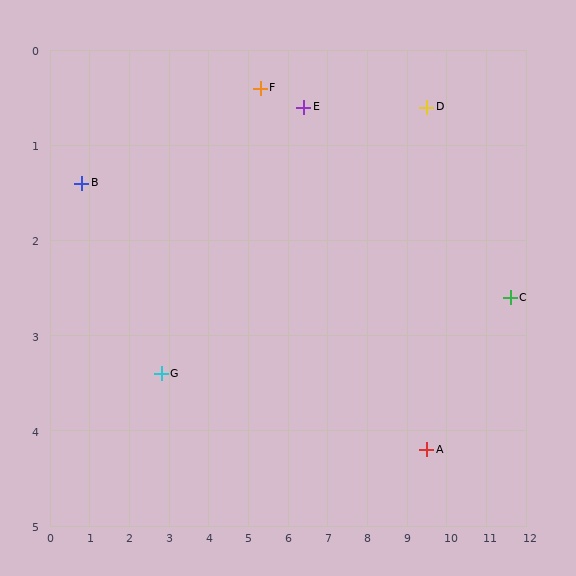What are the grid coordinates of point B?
Point B is at approximately (0.8, 1.4).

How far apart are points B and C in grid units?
Points B and C are about 10.9 grid units apart.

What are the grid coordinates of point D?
Point D is at approximately (9.5, 0.6).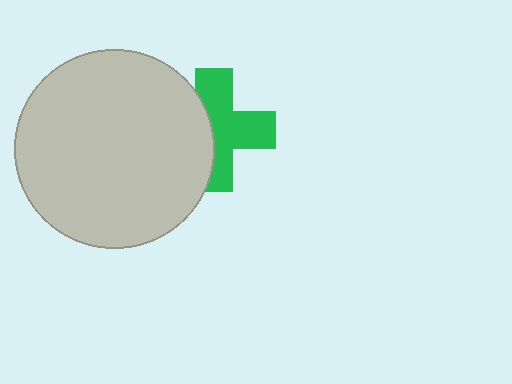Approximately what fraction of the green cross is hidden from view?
Roughly 40% of the green cross is hidden behind the light gray circle.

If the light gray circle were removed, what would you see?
You would see the complete green cross.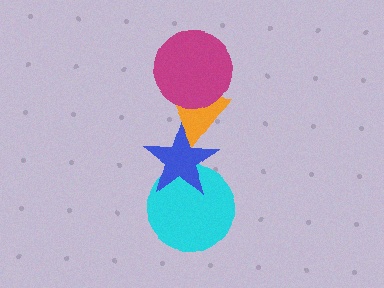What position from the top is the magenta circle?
The magenta circle is 1st from the top.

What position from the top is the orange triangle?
The orange triangle is 2nd from the top.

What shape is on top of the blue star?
The orange triangle is on top of the blue star.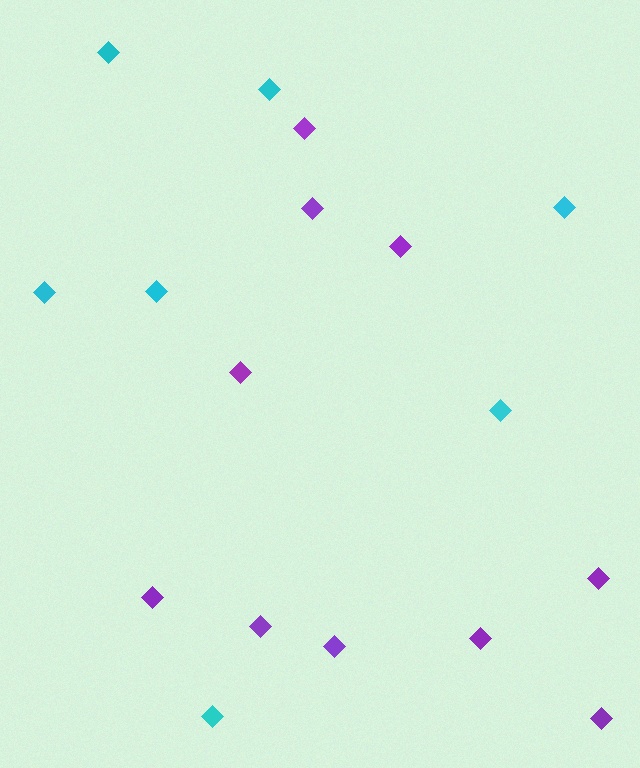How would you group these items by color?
There are 2 groups: one group of cyan diamonds (7) and one group of purple diamonds (10).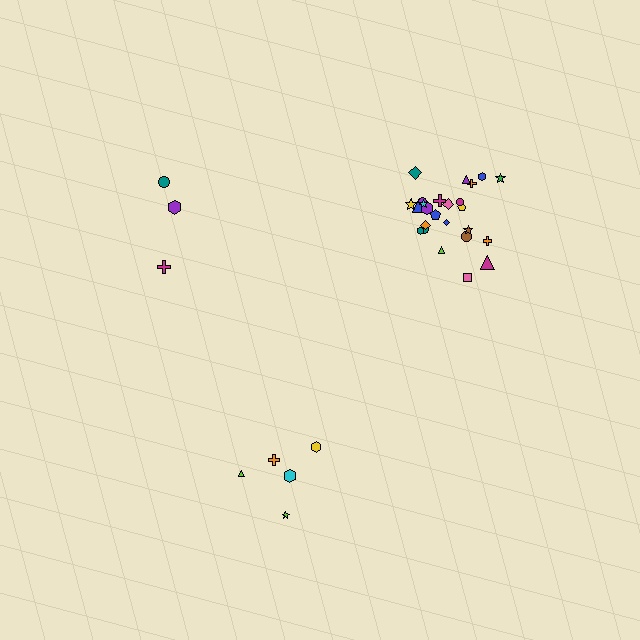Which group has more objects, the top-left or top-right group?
The top-right group.